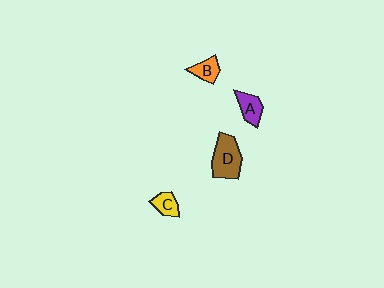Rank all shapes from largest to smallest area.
From largest to smallest: D (brown), A (purple), B (orange), C (yellow).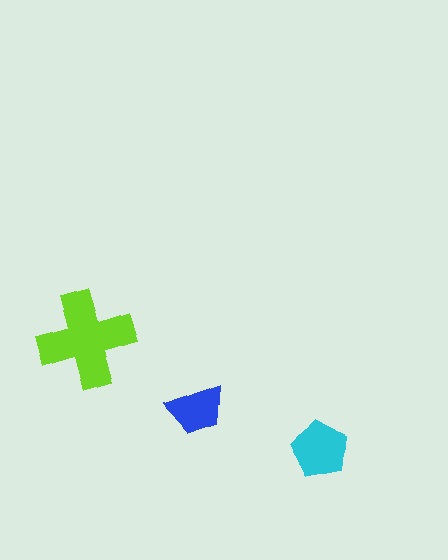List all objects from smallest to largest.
The blue trapezoid, the cyan pentagon, the lime cross.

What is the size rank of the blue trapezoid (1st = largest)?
3rd.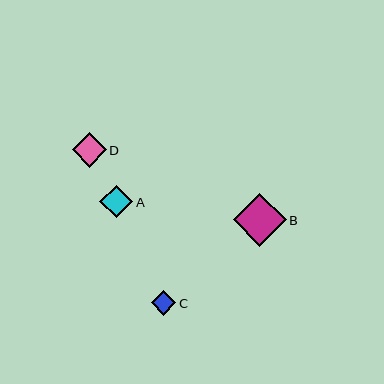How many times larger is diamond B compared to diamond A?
Diamond B is approximately 1.6 times the size of diamond A.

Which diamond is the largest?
Diamond B is the largest with a size of approximately 53 pixels.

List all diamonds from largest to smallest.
From largest to smallest: B, D, A, C.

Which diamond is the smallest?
Diamond C is the smallest with a size of approximately 25 pixels.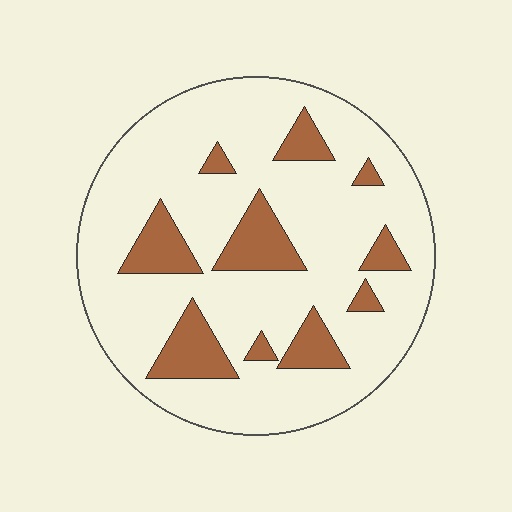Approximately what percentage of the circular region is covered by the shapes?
Approximately 20%.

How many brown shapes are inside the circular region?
10.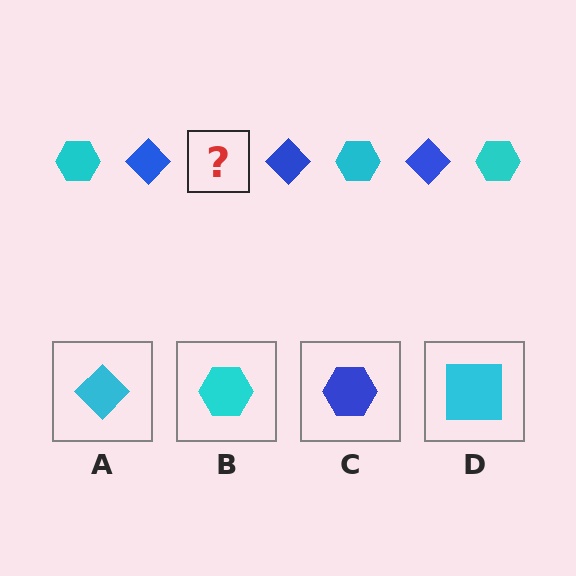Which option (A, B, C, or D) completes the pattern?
B.